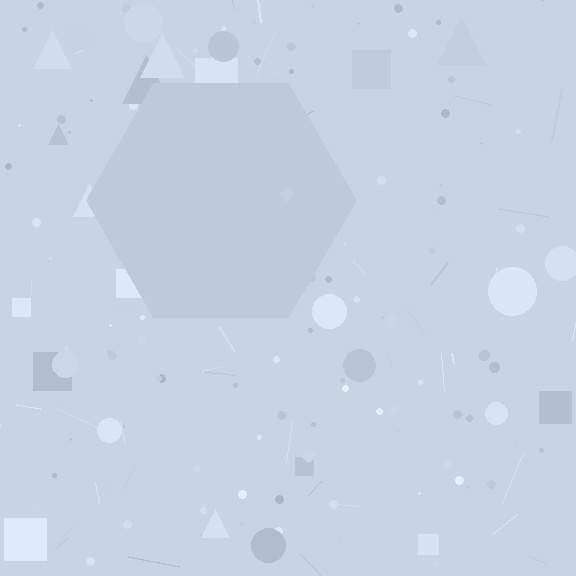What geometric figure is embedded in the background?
A hexagon is embedded in the background.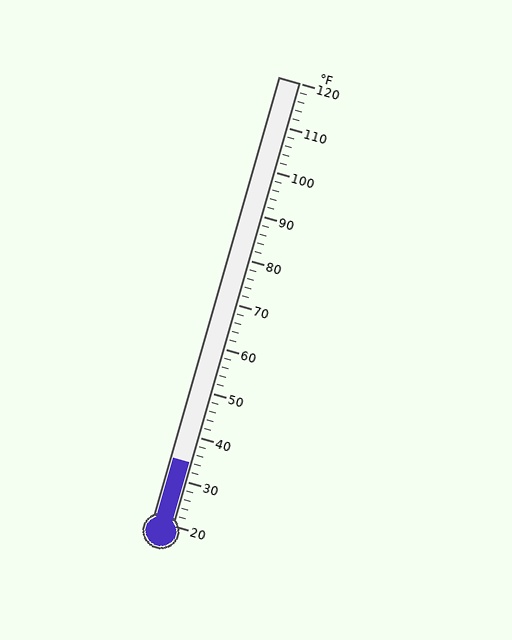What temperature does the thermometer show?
The thermometer shows approximately 34°F.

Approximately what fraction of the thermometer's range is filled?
The thermometer is filled to approximately 15% of its range.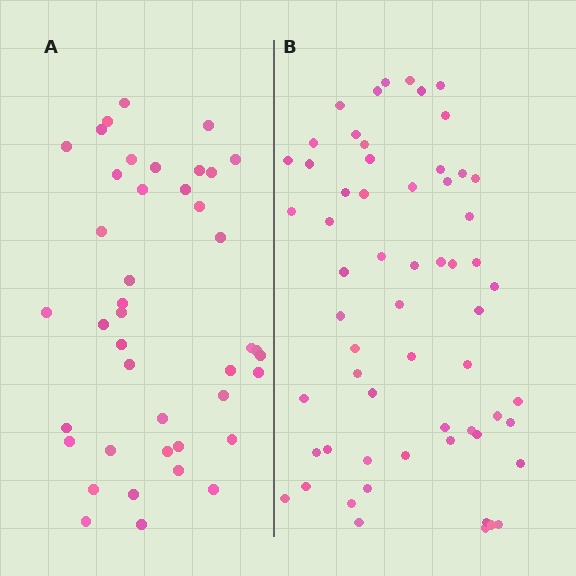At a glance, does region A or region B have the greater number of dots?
Region B (the right region) has more dots.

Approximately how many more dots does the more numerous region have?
Region B has approximately 20 more dots than region A.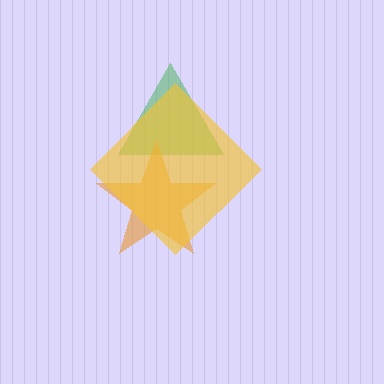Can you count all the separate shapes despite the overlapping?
Yes, there are 3 separate shapes.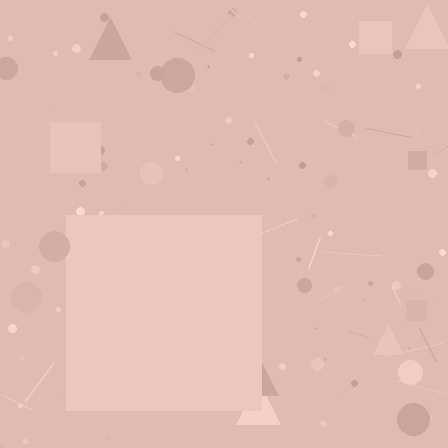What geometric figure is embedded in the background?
A square is embedded in the background.